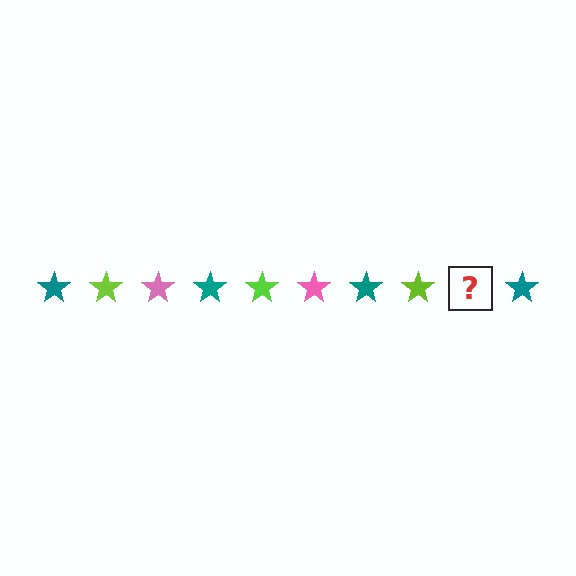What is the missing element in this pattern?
The missing element is a pink star.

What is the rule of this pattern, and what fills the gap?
The rule is that the pattern cycles through teal, lime, pink stars. The gap should be filled with a pink star.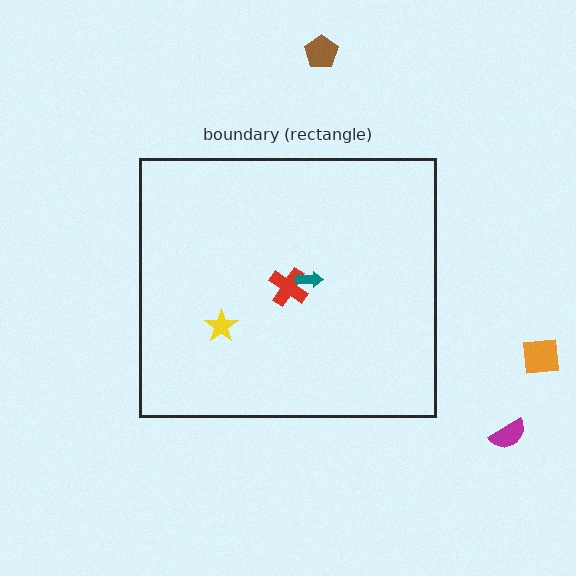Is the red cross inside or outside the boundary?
Inside.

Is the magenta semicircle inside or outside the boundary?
Outside.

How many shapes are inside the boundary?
3 inside, 3 outside.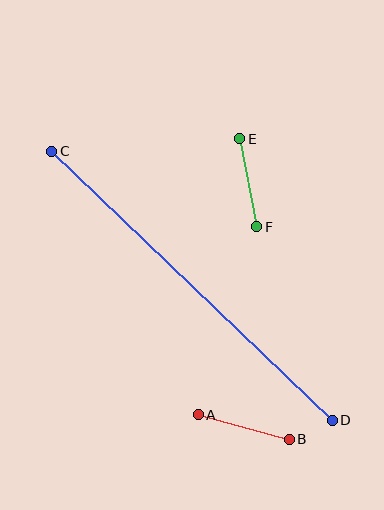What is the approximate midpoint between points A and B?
The midpoint is at approximately (244, 427) pixels.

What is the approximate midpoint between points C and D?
The midpoint is at approximately (192, 286) pixels.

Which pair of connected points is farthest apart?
Points C and D are farthest apart.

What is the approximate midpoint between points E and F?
The midpoint is at approximately (248, 183) pixels.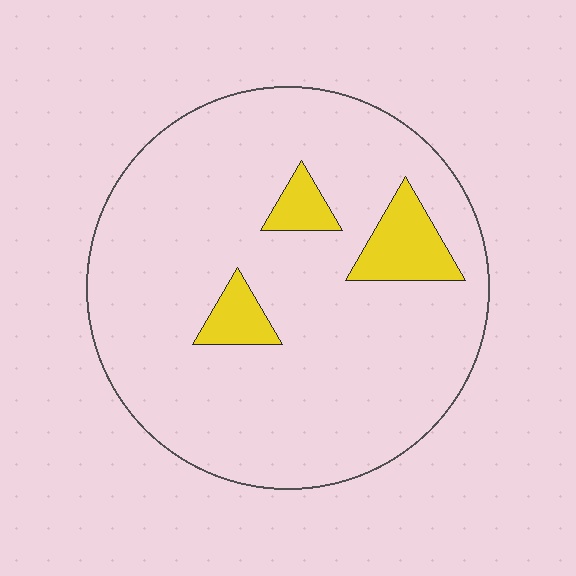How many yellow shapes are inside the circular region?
3.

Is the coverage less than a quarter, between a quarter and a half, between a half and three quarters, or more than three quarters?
Less than a quarter.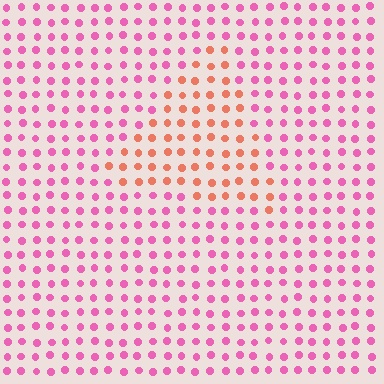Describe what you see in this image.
The image is filled with small pink elements in a uniform arrangement. A triangle-shaped region is visible where the elements are tinted to a slightly different hue, forming a subtle color boundary.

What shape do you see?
I see a triangle.